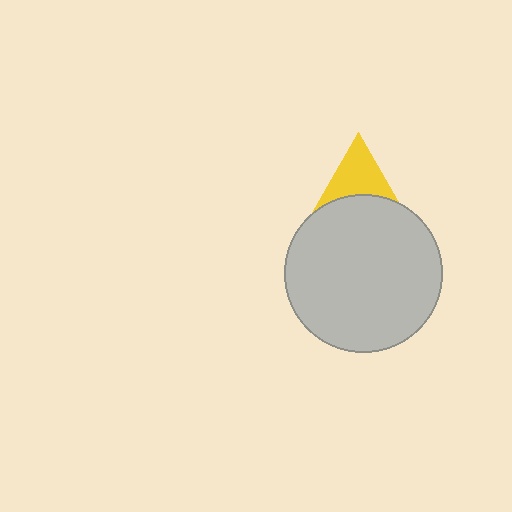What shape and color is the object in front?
The object in front is a light gray circle.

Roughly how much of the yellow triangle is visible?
A small part of it is visible (roughly 36%).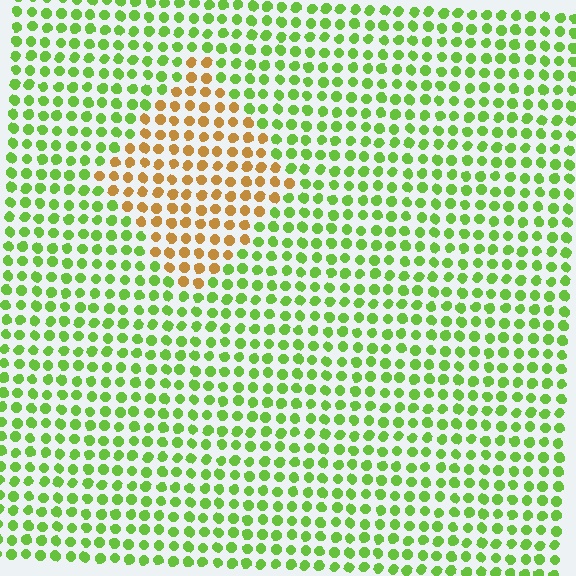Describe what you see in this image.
The image is filled with small lime elements in a uniform arrangement. A diamond-shaped region is visible where the elements are tinted to a slightly different hue, forming a subtle color boundary.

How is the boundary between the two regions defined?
The boundary is defined purely by a slight shift in hue (about 64 degrees). Spacing, size, and orientation are identical on both sides.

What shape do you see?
I see a diamond.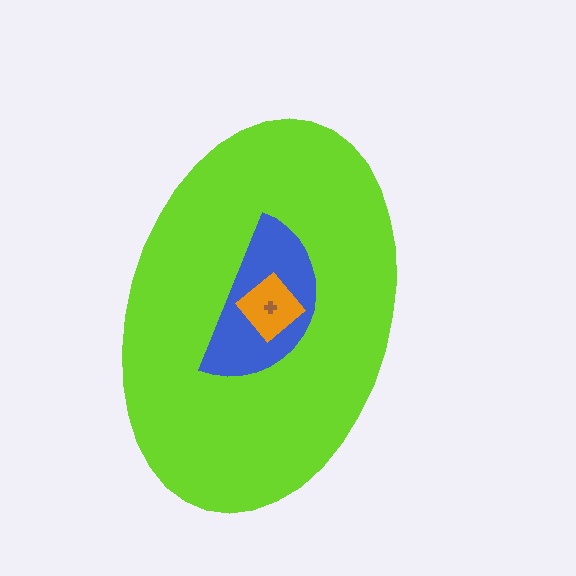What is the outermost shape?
The lime ellipse.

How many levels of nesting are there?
4.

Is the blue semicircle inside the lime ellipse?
Yes.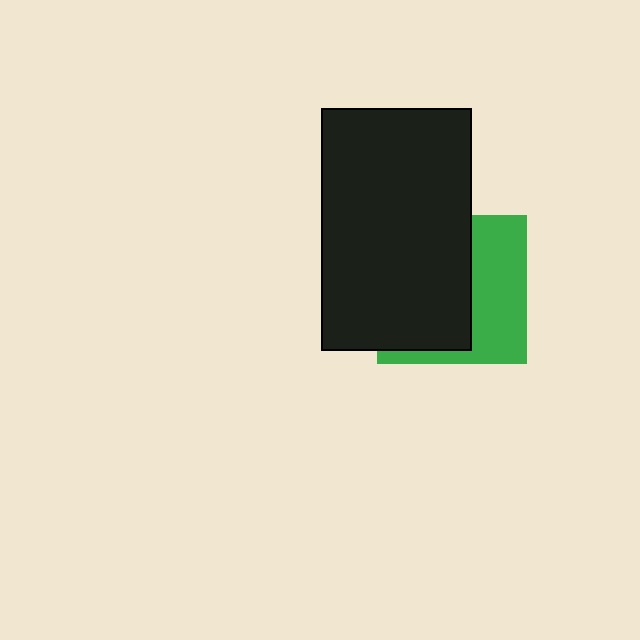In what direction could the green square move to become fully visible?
The green square could move right. That would shift it out from behind the black rectangle entirely.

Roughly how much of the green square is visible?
A small part of it is visible (roughly 42%).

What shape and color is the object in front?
The object in front is a black rectangle.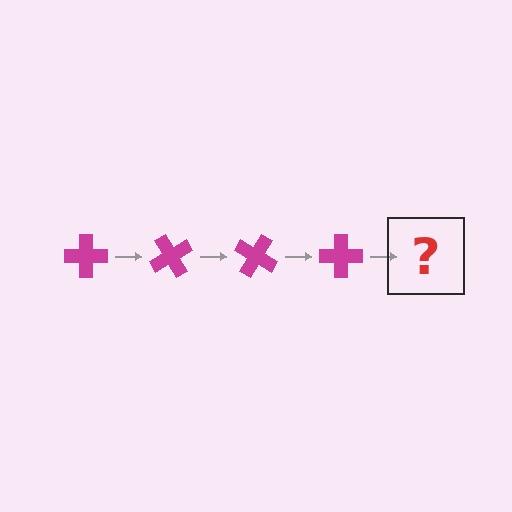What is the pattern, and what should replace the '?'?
The pattern is that the cross rotates 60 degrees each step. The '?' should be a magenta cross rotated 240 degrees.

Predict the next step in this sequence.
The next step is a magenta cross rotated 240 degrees.